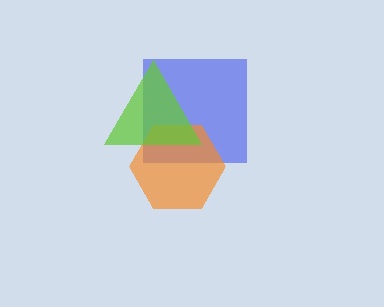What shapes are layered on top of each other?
The layered shapes are: a blue square, an orange hexagon, a lime triangle.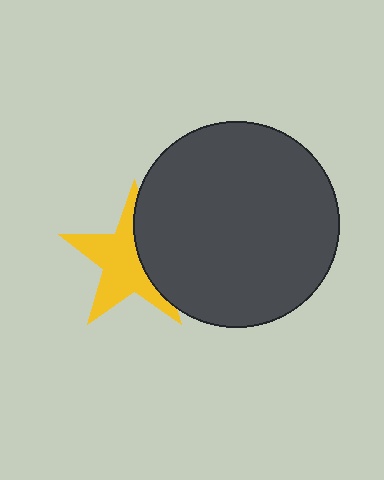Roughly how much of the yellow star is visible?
About half of it is visible (roughly 63%).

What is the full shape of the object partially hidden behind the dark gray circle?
The partially hidden object is a yellow star.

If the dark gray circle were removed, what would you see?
You would see the complete yellow star.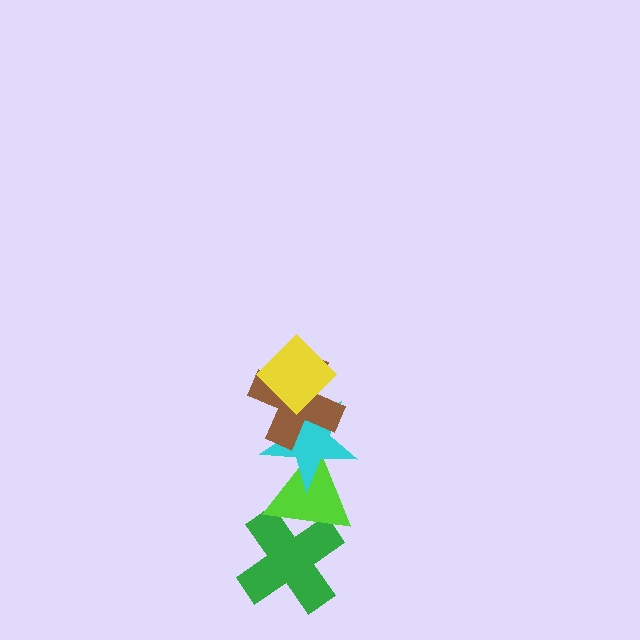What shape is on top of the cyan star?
The brown cross is on top of the cyan star.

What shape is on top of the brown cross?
The yellow diamond is on top of the brown cross.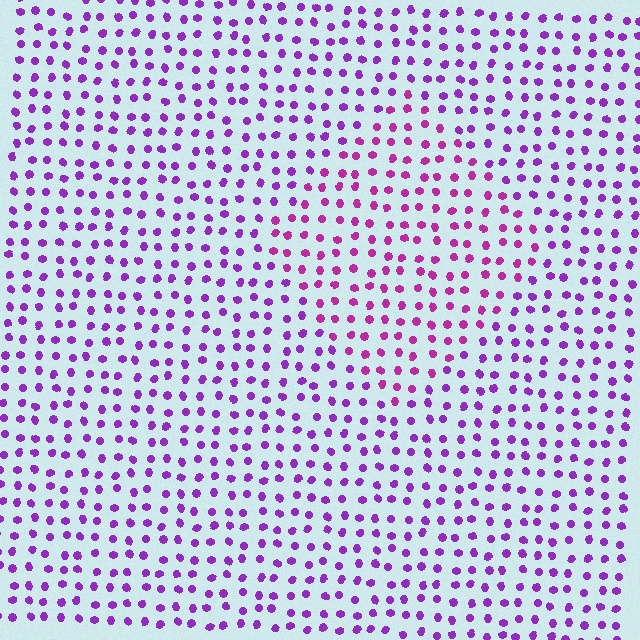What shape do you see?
I see a diamond.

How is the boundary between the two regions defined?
The boundary is defined purely by a slight shift in hue (about 28 degrees). Spacing, size, and orientation are identical on both sides.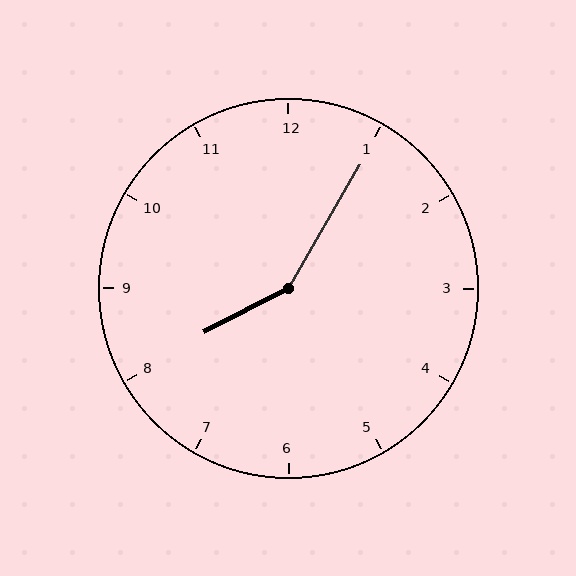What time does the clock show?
8:05.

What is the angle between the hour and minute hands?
Approximately 148 degrees.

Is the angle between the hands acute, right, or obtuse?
It is obtuse.